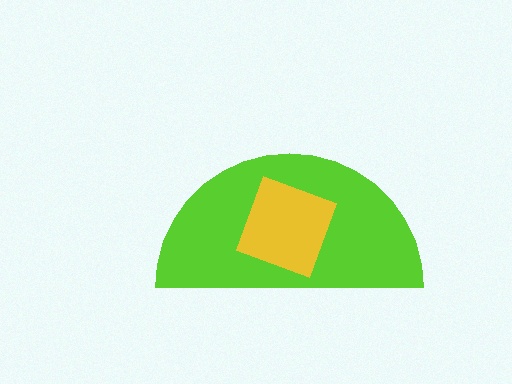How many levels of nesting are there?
2.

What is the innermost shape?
The yellow square.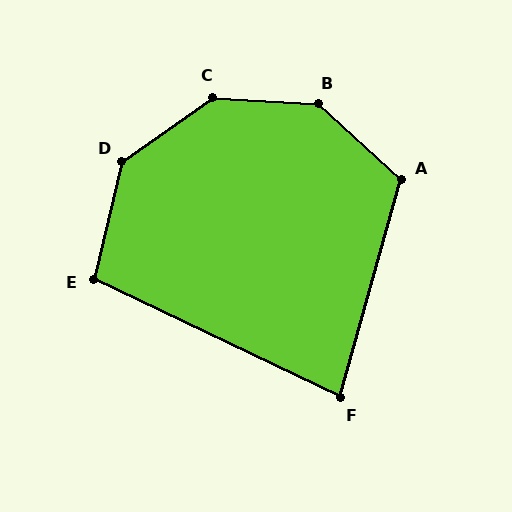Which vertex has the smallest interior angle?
F, at approximately 80 degrees.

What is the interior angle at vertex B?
Approximately 141 degrees (obtuse).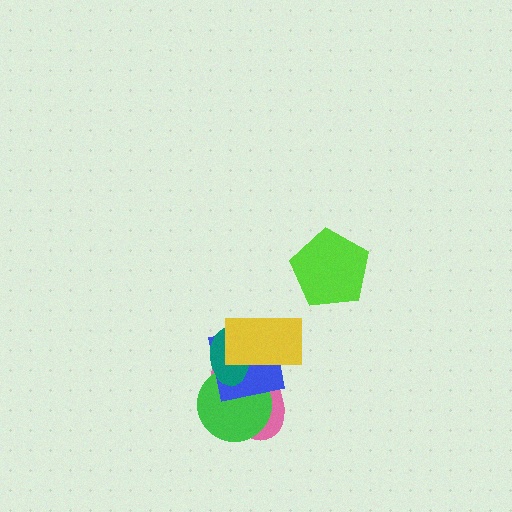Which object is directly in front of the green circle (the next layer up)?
The blue square is directly in front of the green circle.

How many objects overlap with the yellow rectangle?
3 objects overlap with the yellow rectangle.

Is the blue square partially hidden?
Yes, it is partially covered by another shape.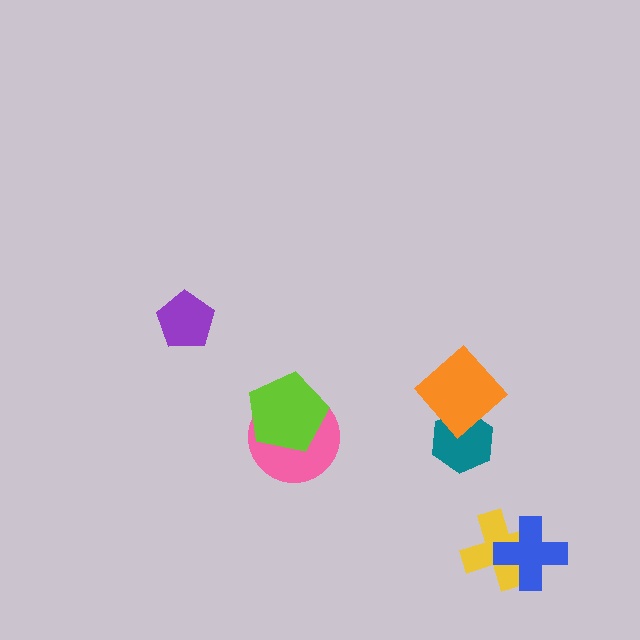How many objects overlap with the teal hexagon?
1 object overlaps with the teal hexagon.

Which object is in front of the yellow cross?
The blue cross is in front of the yellow cross.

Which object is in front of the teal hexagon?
The orange diamond is in front of the teal hexagon.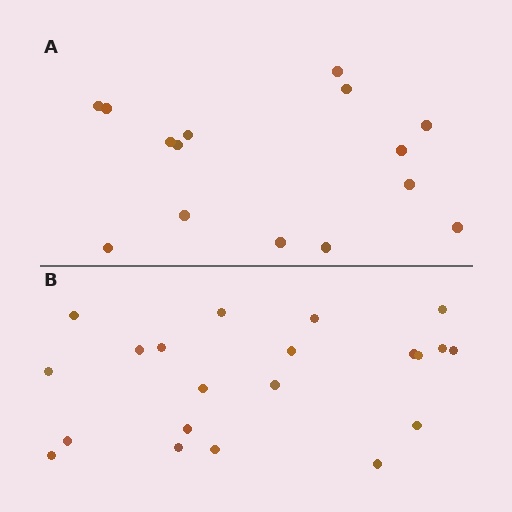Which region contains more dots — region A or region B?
Region B (the bottom region) has more dots.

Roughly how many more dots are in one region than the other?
Region B has about 6 more dots than region A.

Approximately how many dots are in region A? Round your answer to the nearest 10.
About 20 dots. (The exact count is 15, which rounds to 20.)